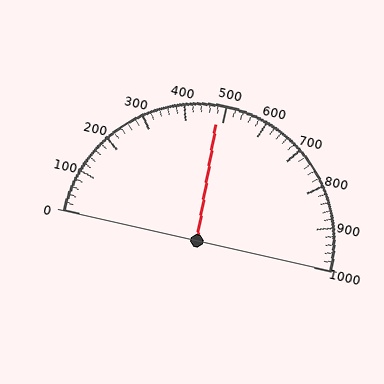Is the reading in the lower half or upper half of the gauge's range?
The reading is in the lower half of the range (0 to 1000).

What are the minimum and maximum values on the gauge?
The gauge ranges from 0 to 1000.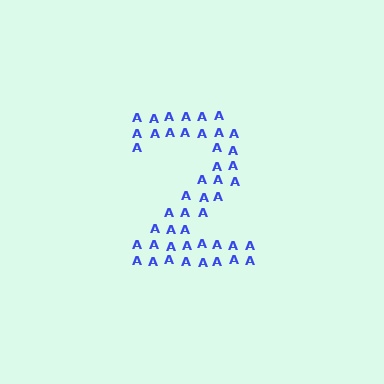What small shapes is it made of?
It is made of small letter A's.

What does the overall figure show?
The overall figure shows the digit 2.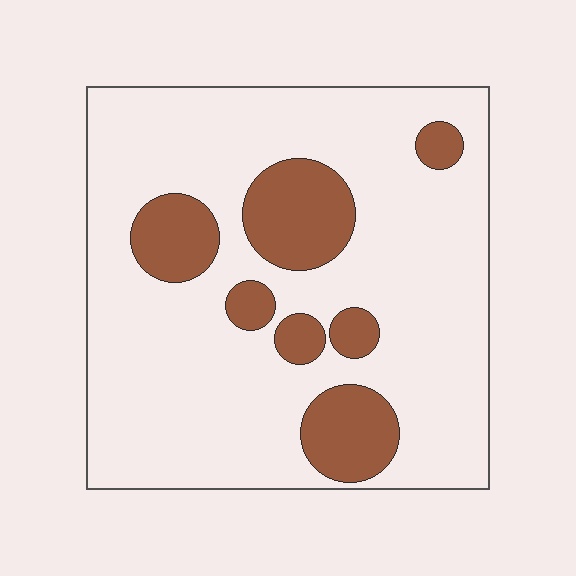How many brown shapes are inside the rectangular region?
7.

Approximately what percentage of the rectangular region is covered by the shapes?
Approximately 20%.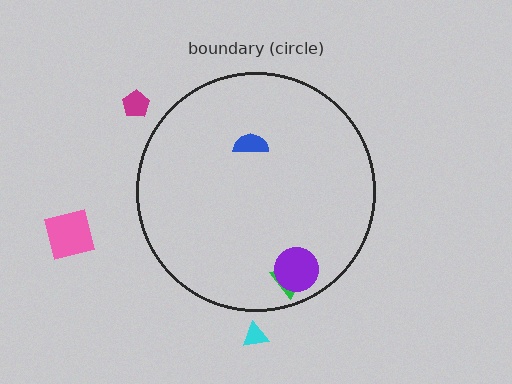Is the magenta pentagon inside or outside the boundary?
Outside.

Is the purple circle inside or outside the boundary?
Inside.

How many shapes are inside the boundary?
3 inside, 3 outside.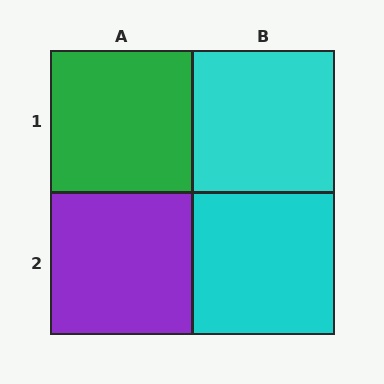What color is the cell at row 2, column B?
Cyan.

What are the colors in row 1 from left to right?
Green, cyan.